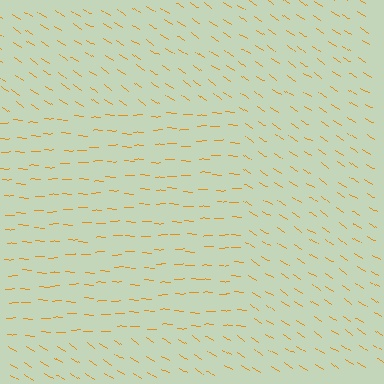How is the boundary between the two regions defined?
The boundary is defined purely by a change in line orientation (approximately 31 degrees difference). All lines are the same color and thickness.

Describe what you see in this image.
The image is filled with small orange line segments. A rectangle region in the image has lines oriented differently from the surrounding lines, creating a visible texture boundary.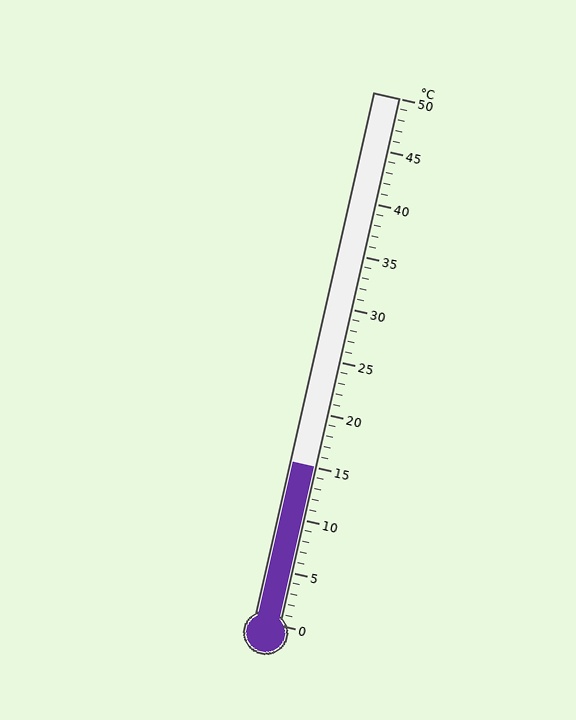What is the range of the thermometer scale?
The thermometer scale ranges from 0°C to 50°C.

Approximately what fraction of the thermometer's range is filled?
The thermometer is filled to approximately 30% of its range.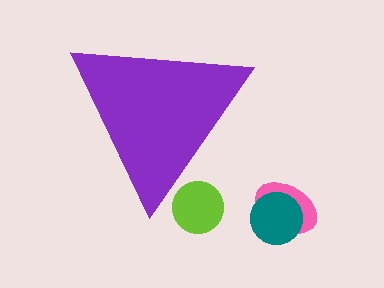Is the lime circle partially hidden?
Yes, the lime circle is partially hidden behind the purple triangle.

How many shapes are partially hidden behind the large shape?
1 shape is partially hidden.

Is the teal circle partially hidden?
No, the teal circle is fully visible.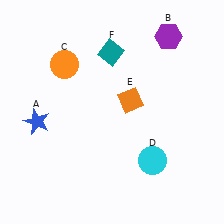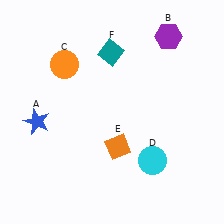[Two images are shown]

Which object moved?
The orange diamond (E) moved down.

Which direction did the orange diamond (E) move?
The orange diamond (E) moved down.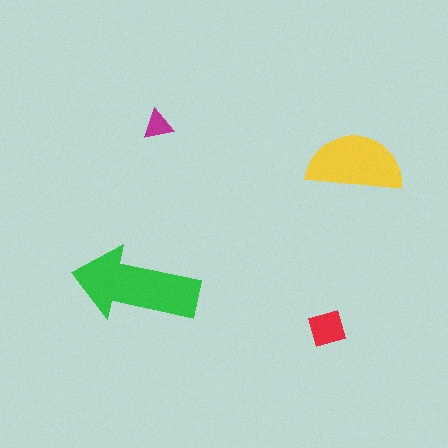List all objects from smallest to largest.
The magenta triangle, the red diamond, the yellow semicircle, the green arrow.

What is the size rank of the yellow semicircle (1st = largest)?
2nd.